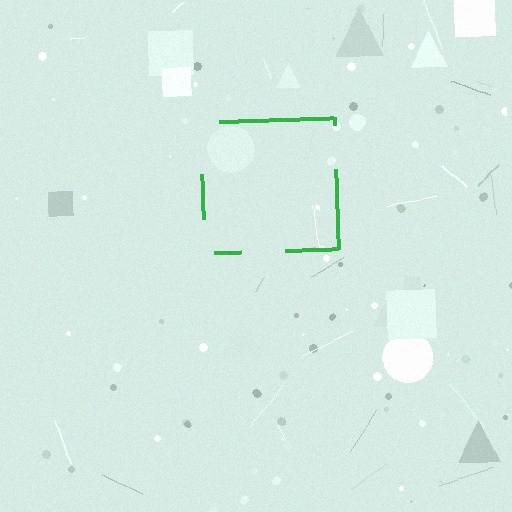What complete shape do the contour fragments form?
The contour fragments form a square.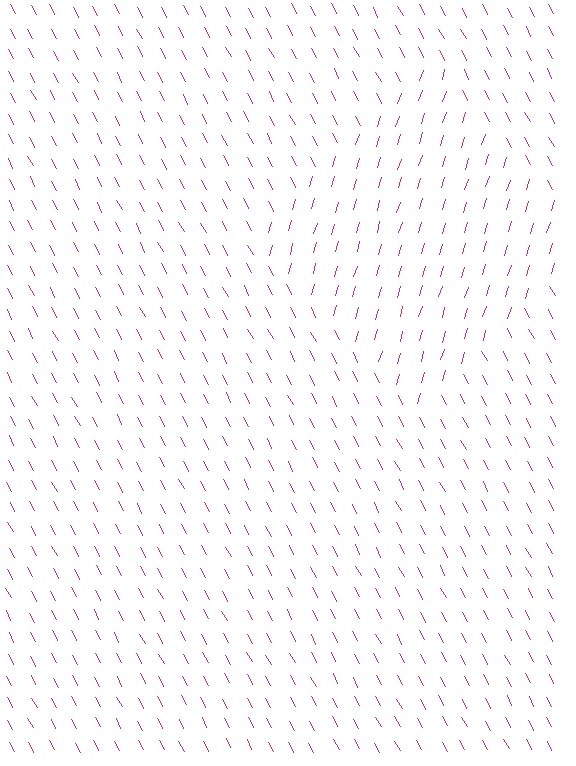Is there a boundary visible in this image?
Yes, there is a texture boundary formed by a change in line orientation.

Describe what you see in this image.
The image is filled with small magenta line segments. A diamond region in the image has lines oriented differently from the surrounding lines, creating a visible texture boundary.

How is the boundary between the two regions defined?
The boundary is defined purely by a change in line orientation (approximately 45 degrees difference). All lines are the same color and thickness.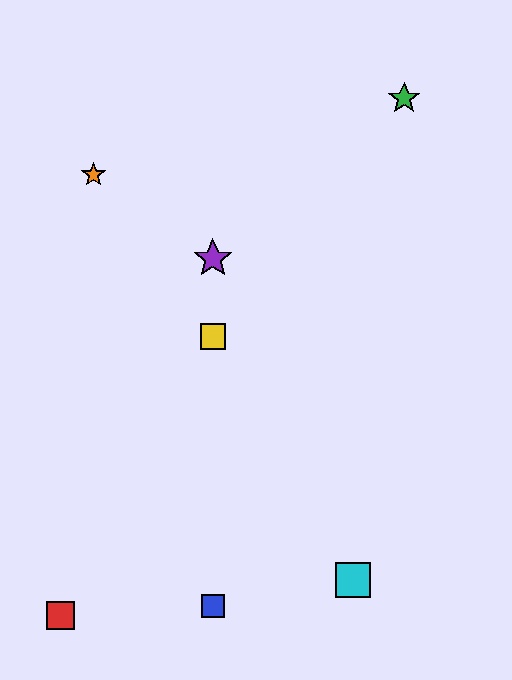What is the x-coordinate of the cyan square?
The cyan square is at x≈353.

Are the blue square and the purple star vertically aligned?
Yes, both are at x≈213.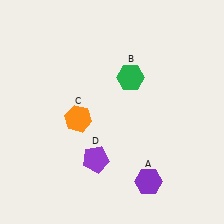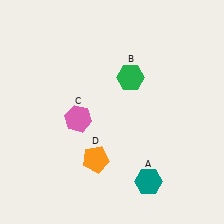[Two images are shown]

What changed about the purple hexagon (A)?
In Image 1, A is purple. In Image 2, it changed to teal.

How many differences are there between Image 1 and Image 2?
There are 3 differences between the two images.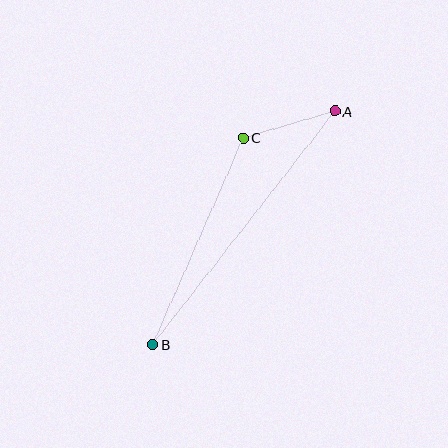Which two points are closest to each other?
Points A and C are closest to each other.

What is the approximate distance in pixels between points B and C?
The distance between B and C is approximately 225 pixels.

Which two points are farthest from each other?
Points A and B are farthest from each other.